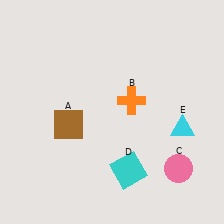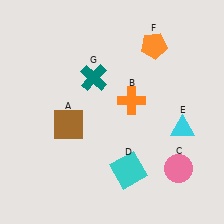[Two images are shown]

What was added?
An orange pentagon (F), a teal cross (G) were added in Image 2.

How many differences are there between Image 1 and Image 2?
There are 2 differences between the two images.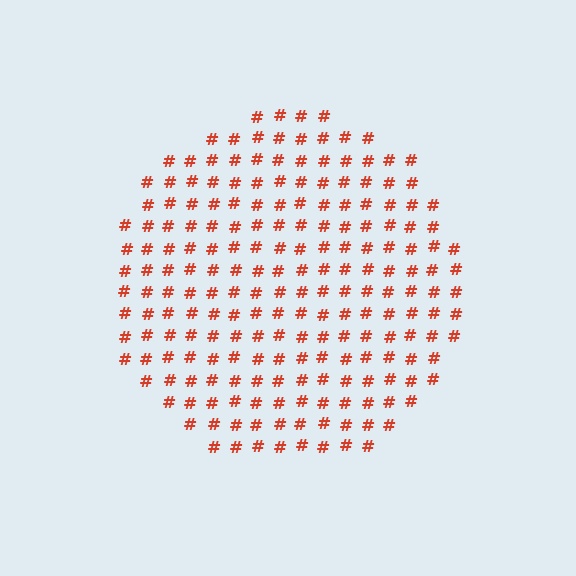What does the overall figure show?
The overall figure shows a circle.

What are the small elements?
The small elements are hash symbols.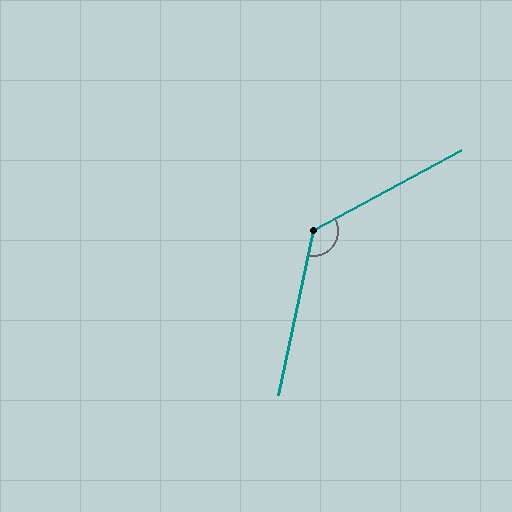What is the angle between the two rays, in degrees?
Approximately 131 degrees.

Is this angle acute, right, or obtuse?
It is obtuse.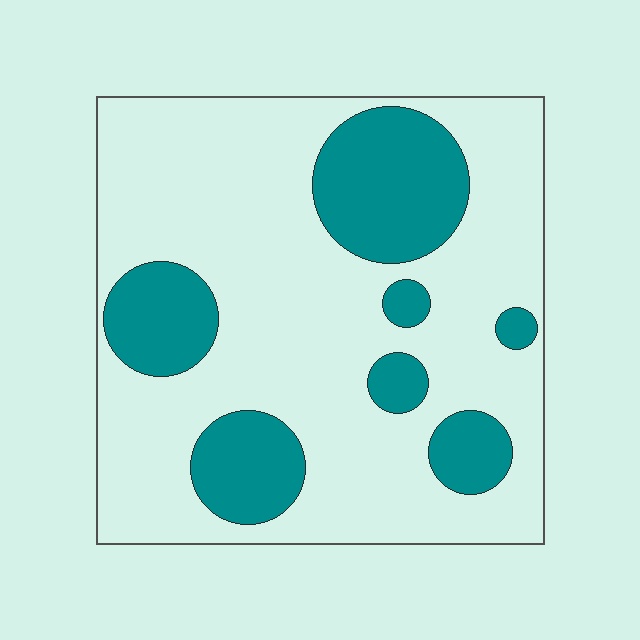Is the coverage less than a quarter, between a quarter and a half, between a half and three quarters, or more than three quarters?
Between a quarter and a half.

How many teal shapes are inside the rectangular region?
7.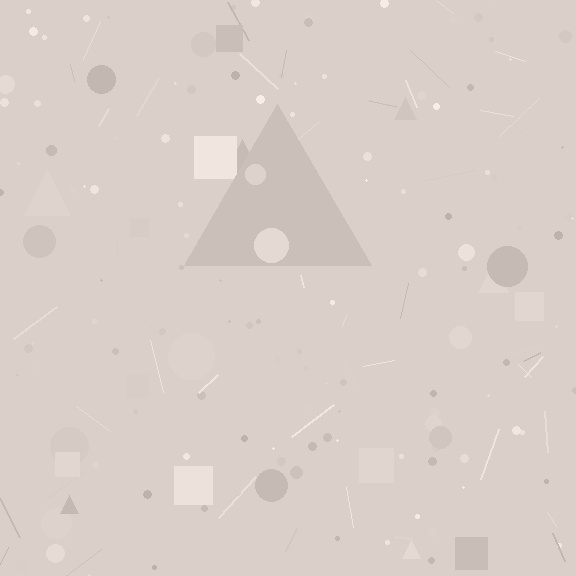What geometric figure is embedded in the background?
A triangle is embedded in the background.